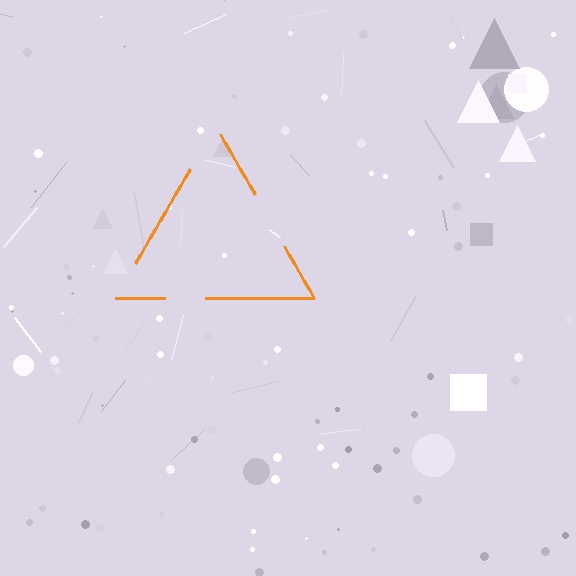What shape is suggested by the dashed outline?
The dashed outline suggests a triangle.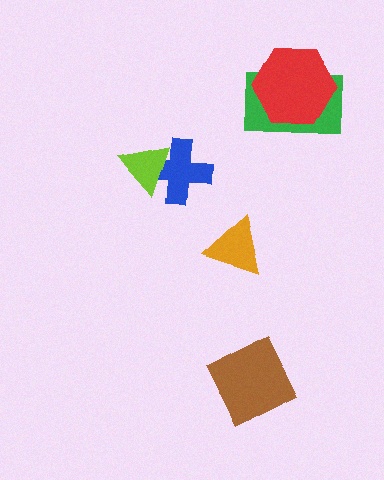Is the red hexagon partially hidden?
No, no other shape covers it.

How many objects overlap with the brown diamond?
0 objects overlap with the brown diamond.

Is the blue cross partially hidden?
Yes, it is partially covered by another shape.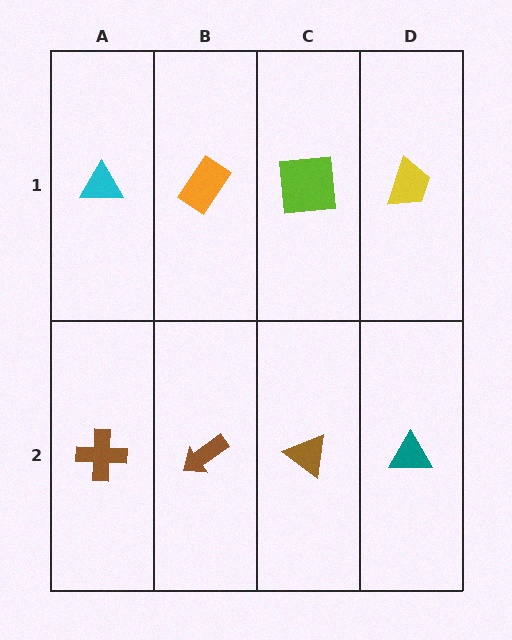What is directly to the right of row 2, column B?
A brown triangle.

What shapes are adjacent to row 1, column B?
A brown arrow (row 2, column B), a cyan triangle (row 1, column A), a lime square (row 1, column C).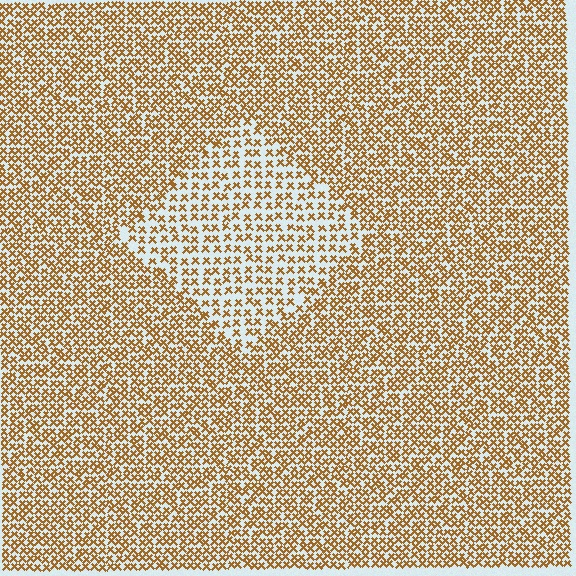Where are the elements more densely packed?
The elements are more densely packed outside the diamond boundary.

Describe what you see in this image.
The image contains small brown elements arranged at two different densities. A diamond-shaped region is visible where the elements are less densely packed than the surrounding area.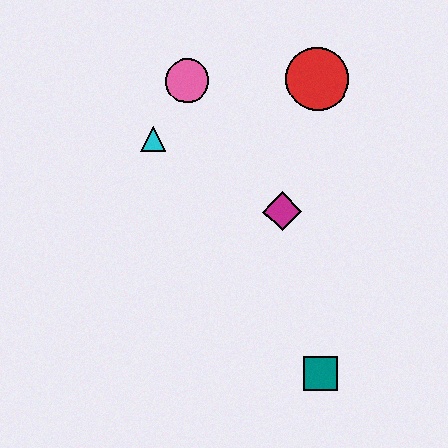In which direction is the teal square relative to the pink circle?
The teal square is below the pink circle.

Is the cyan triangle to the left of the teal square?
Yes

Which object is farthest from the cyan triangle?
The teal square is farthest from the cyan triangle.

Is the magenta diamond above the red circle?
No